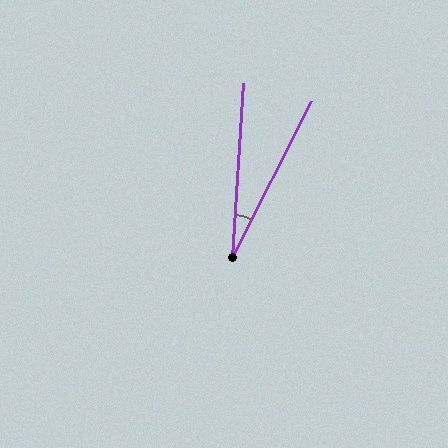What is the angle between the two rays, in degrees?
Approximately 23 degrees.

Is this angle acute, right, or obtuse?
It is acute.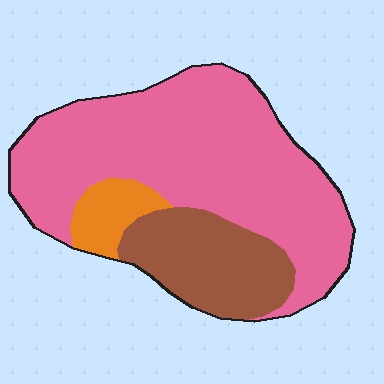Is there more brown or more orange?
Brown.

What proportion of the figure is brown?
Brown takes up about one quarter (1/4) of the figure.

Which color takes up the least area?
Orange, at roughly 10%.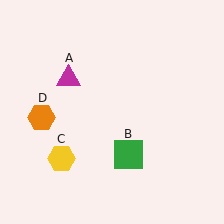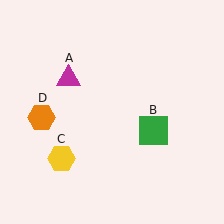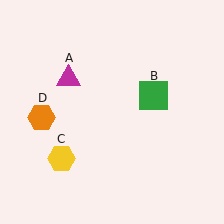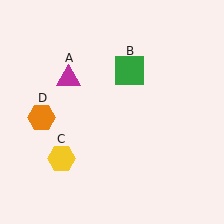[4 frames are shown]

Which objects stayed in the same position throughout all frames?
Magenta triangle (object A) and yellow hexagon (object C) and orange hexagon (object D) remained stationary.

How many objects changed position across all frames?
1 object changed position: green square (object B).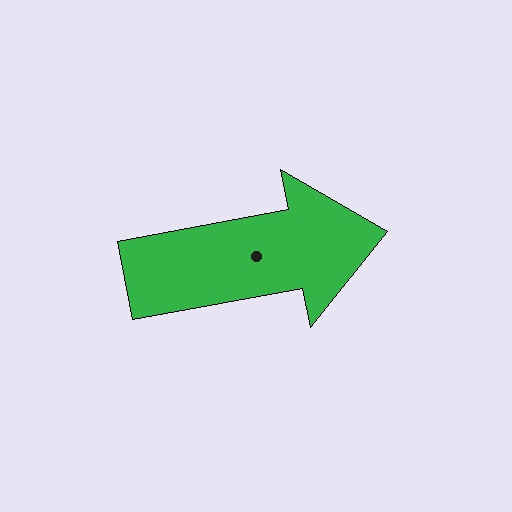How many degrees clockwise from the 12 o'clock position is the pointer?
Approximately 79 degrees.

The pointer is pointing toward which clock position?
Roughly 3 o'clock.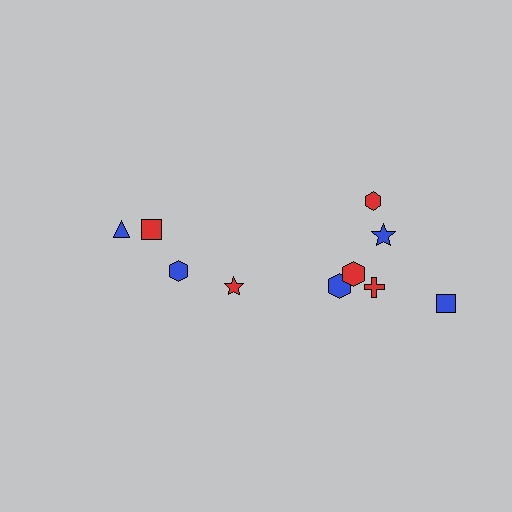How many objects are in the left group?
There are 4 objects.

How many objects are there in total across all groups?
There are 10 objects.